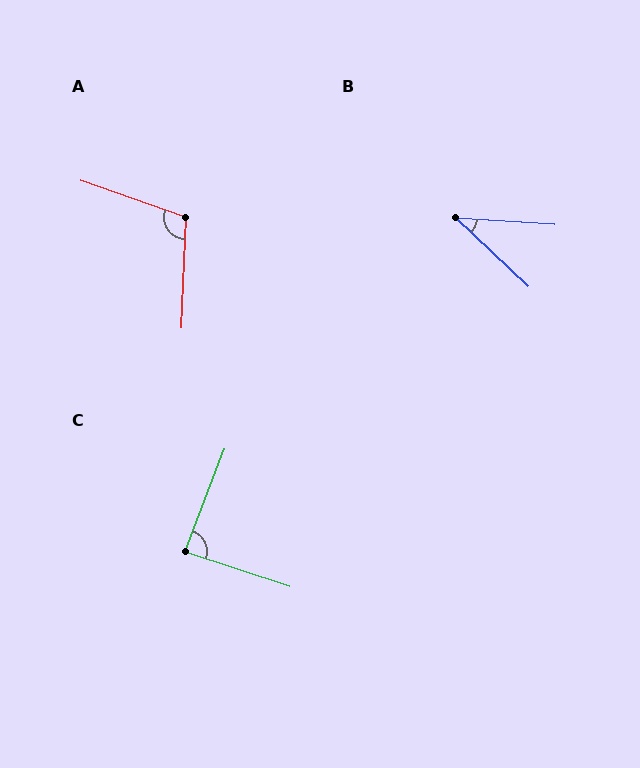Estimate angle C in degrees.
Approximately 87 degrees.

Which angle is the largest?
A, at approximately 107 degrees.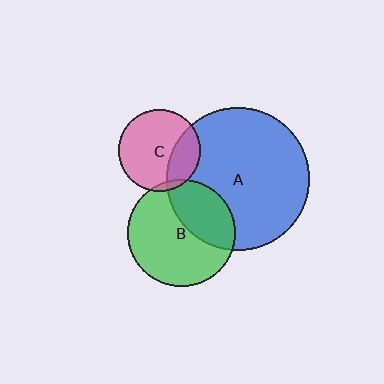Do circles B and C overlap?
Yes.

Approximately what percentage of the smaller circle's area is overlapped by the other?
Approximately 5%.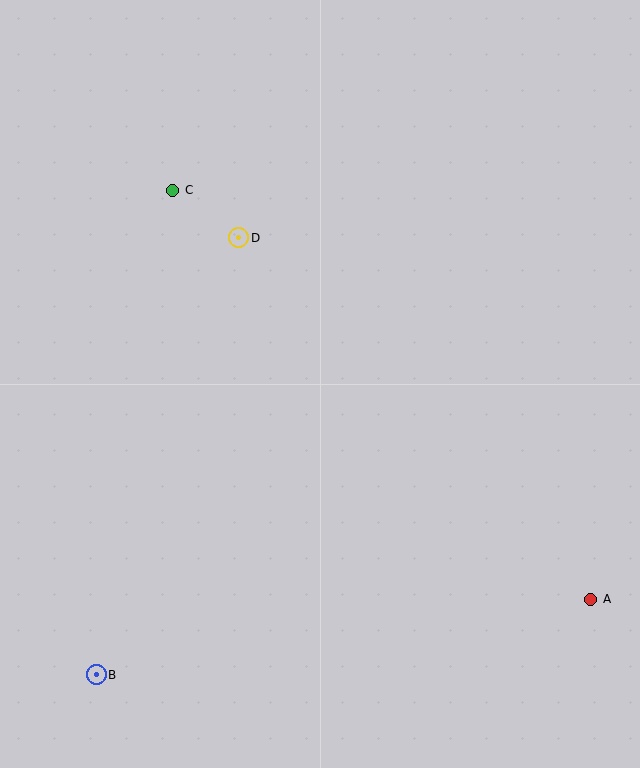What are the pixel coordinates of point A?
Point A is at (591, 599).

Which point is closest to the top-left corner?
Point C is closest to the top-left corner.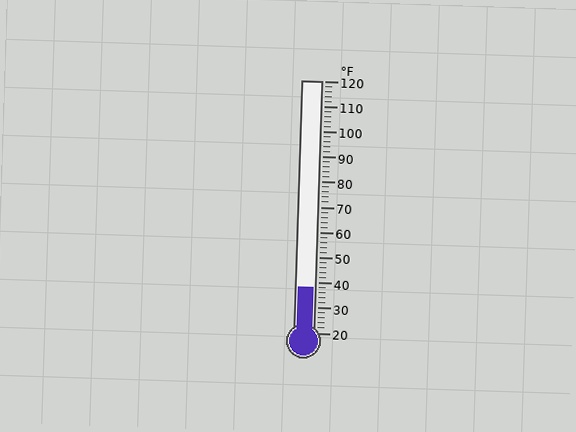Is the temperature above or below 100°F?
The temperature is below 100°F.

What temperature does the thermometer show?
The thermometer shows approximately 38°F.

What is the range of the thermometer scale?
The thermometer scale ranges from 20°F to 120°F.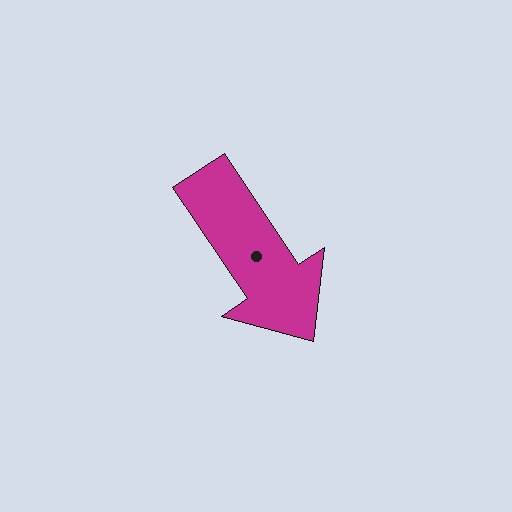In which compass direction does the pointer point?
Southeast.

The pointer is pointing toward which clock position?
Roughly 5 o'clock.